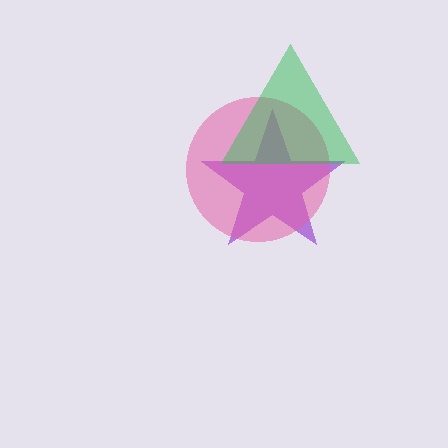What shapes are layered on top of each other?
The layered shapes are: a purple star, a pink circle, a green triangle.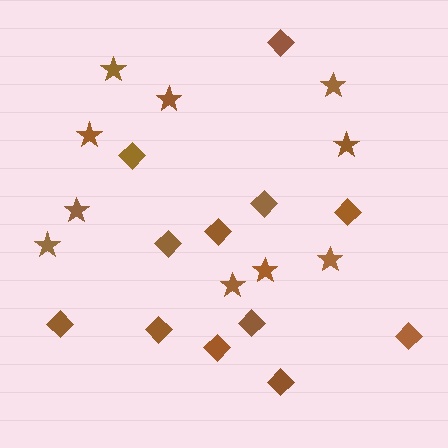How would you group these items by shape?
There are 2 groups: one group of diamonds (12) and one group of stars (10).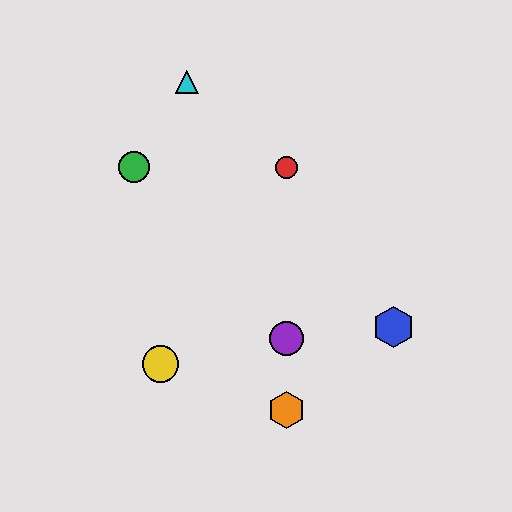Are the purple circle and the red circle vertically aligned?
Yes, both are at x≈286.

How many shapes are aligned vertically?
3 shapes (the red circle, the purple circle, the orange hexagon) are aligned vertically.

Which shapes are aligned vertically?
The red circle, the purple circle, the orange hexagon are aligned vertically.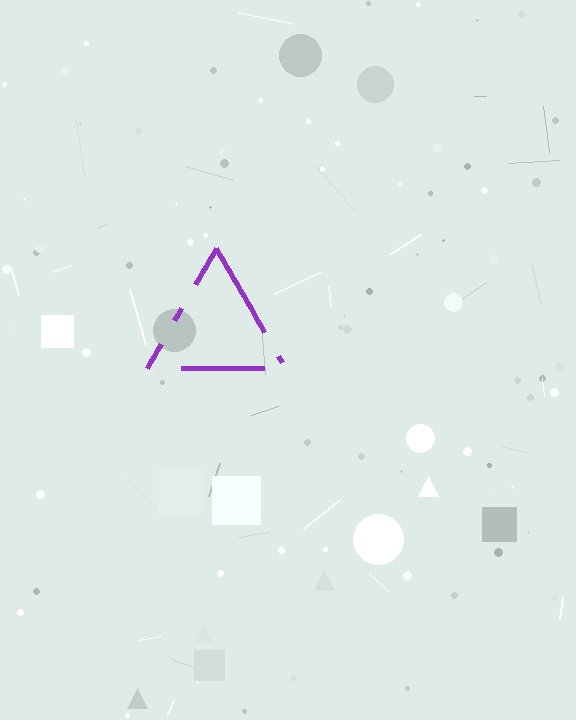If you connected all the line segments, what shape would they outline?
They would outline a triangle.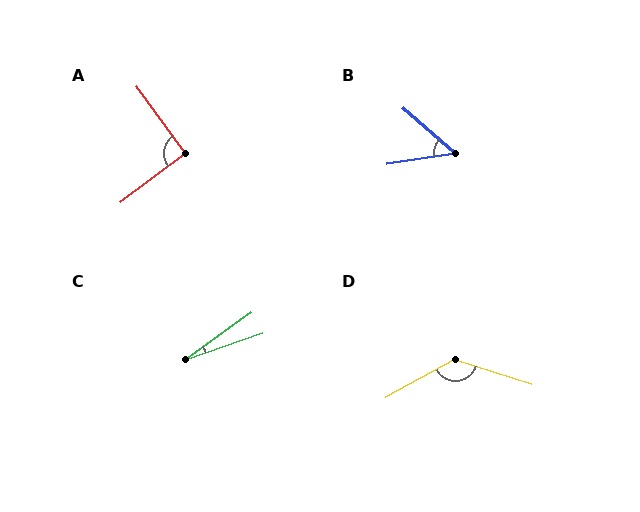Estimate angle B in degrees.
Approximately 50 degrees.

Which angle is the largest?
D, at approximately 133 degrees.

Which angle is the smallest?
C, at approximately 17 degrees.